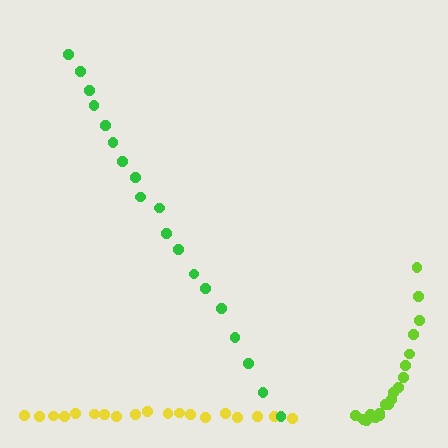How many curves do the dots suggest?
There are 3 distinct paths.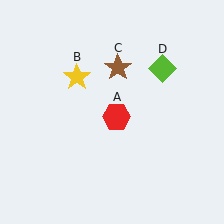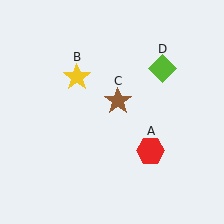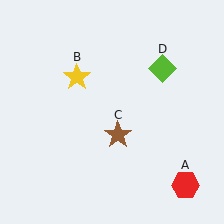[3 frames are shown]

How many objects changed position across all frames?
2 objects changed position: red hexagon (object A), brown star (object C).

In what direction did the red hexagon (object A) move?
The red hexagon (object A) moved down and to the right.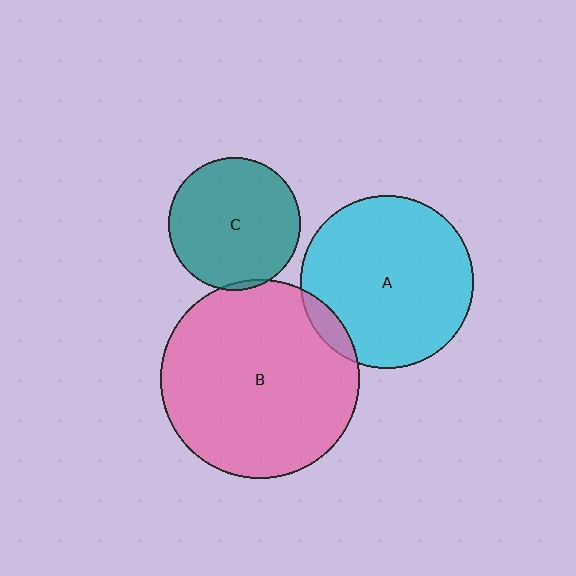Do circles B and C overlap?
Yes.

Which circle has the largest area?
Circle B (pink).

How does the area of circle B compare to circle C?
Approximately 2.3 times.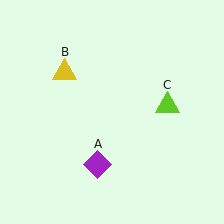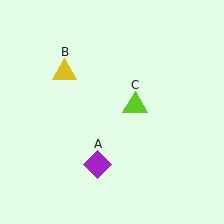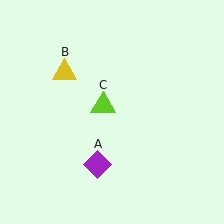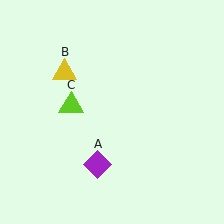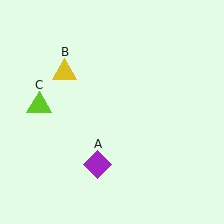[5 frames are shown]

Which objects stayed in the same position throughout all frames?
Purple diamond (object A) and yellow triangle (object B) remained stationary.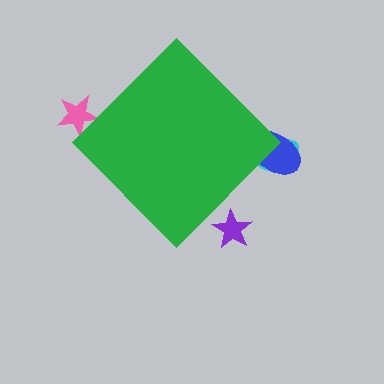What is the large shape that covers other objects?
A green diamond.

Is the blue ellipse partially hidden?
Yes, the blue ellipse is partially hidden behind the green diamond.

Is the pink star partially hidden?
Yes, the pink star is partially hidden behind the green diamond.